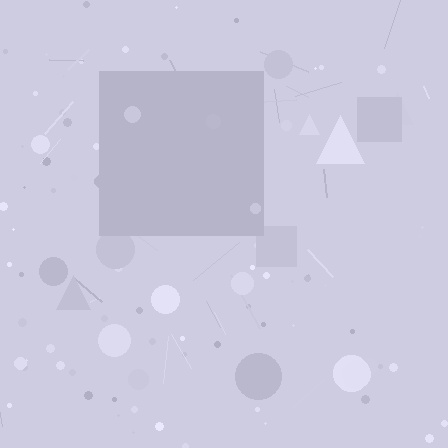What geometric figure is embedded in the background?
A square is embedded in the background.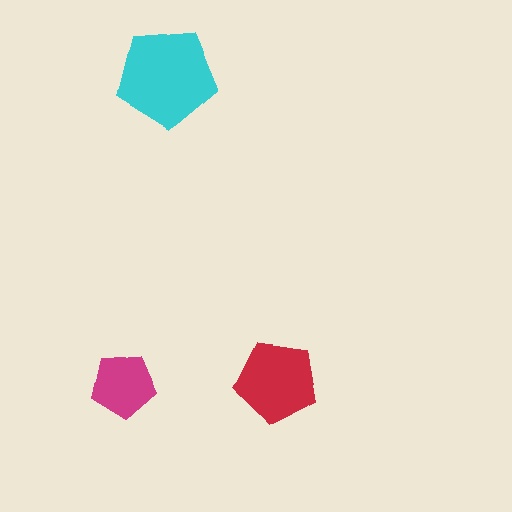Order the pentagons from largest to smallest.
the cyan one, the red one, the magenta one.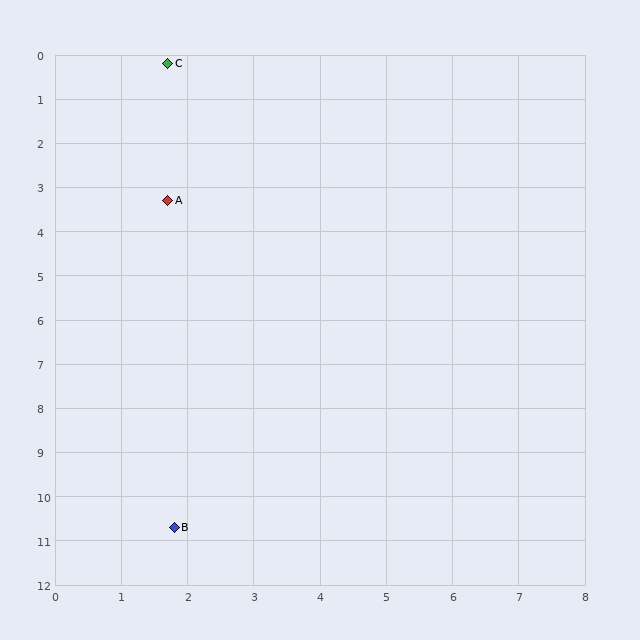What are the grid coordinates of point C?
Point C is at approximately (1.7, 0.2).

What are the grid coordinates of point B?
Point B is at approximately (1.8, 10.7).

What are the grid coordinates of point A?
Point A is at approximately (1.7, 3.3).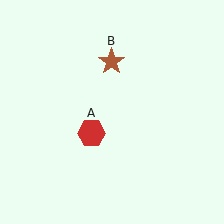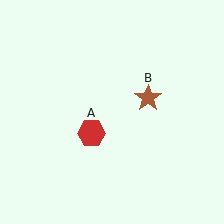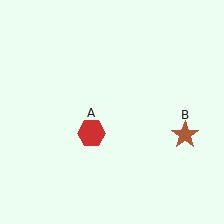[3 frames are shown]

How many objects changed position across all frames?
1 object changed position: brown star (object B).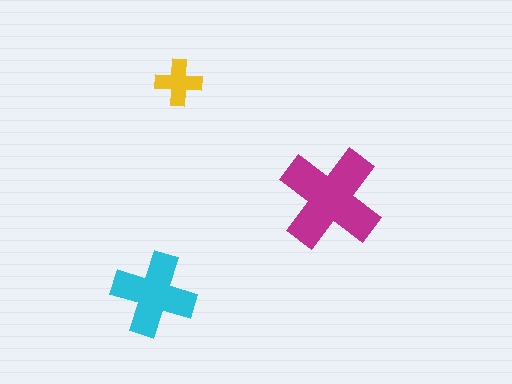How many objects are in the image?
There are 3 objects in the image.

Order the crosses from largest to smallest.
the magenta one, the cyan one, the yellow one.